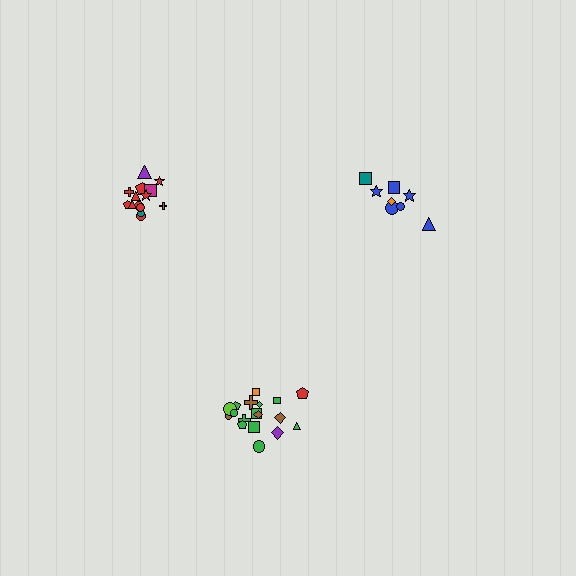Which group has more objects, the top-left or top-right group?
The top-left group.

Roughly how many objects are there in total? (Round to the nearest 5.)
Roughly 40 objects in total.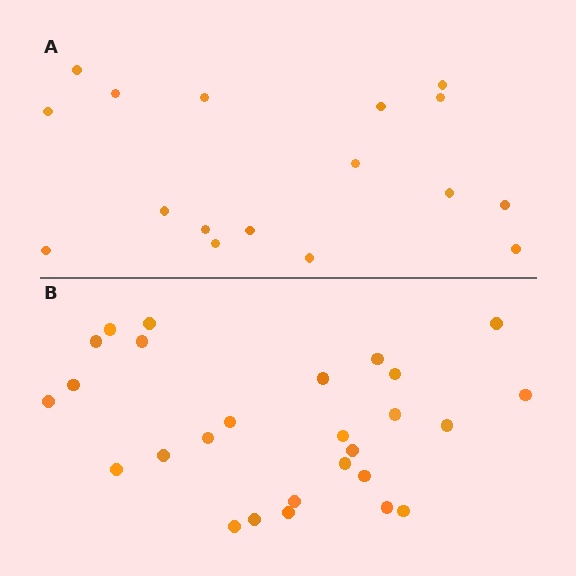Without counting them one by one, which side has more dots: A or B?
Region B (the bottom region) has more dots.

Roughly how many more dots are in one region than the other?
Region B has roughly 10 or so more dots than region A.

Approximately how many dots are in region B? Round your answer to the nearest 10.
About 30 dots. (The exact count is 27, which rounds to 30.)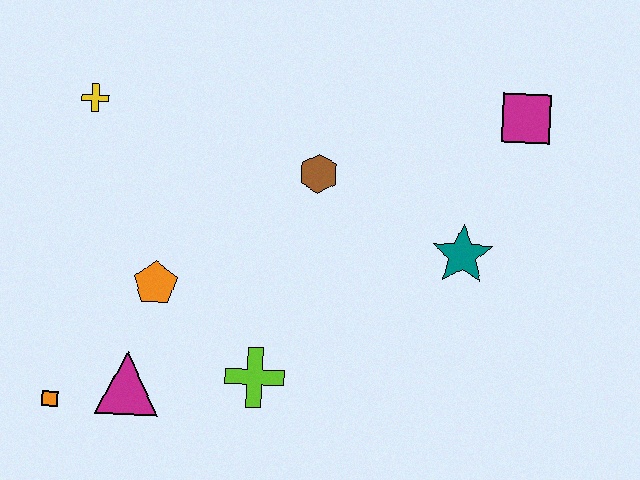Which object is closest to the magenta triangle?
The orange square is closest to the magenta triangle.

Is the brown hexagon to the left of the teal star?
Yes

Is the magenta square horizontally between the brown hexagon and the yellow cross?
No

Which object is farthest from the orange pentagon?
The magenta square is farthest from the orange pentagon.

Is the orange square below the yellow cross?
Yes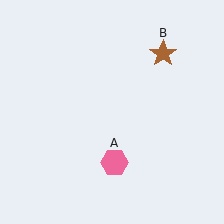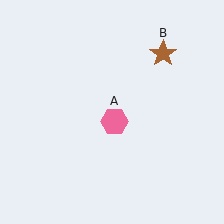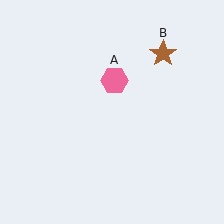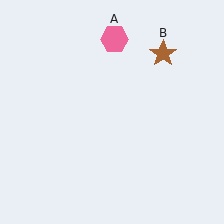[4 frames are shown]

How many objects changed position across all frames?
1 object changed position: pink hexagon (object A).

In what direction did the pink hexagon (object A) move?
The pink hexagon (object A) moved up.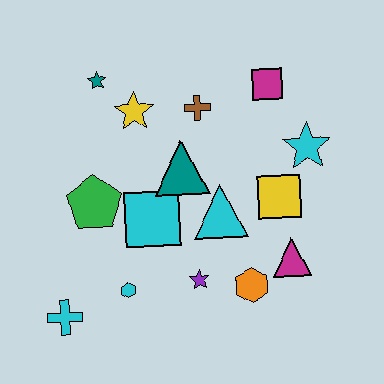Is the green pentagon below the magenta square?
Yes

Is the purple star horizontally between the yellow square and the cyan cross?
Yes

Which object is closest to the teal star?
The yellow star is closest to the teal star.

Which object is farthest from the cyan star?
The cyan cross is farthest from the cyan star.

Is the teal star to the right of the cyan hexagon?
No